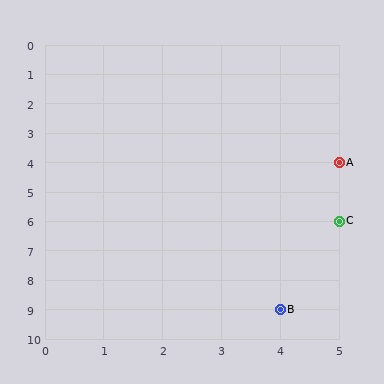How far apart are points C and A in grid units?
Points C and A are 2 rows apart.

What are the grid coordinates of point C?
Point C is at grid coordinates (5, 6).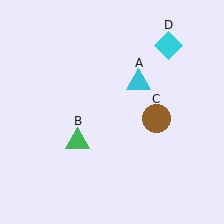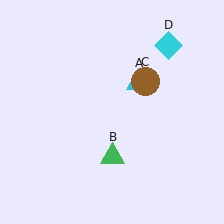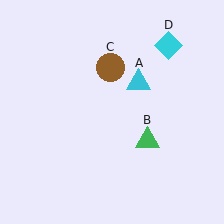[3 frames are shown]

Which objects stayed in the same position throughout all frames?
Cyan triangle (object A) and cyan diamond (object D) remained stationary.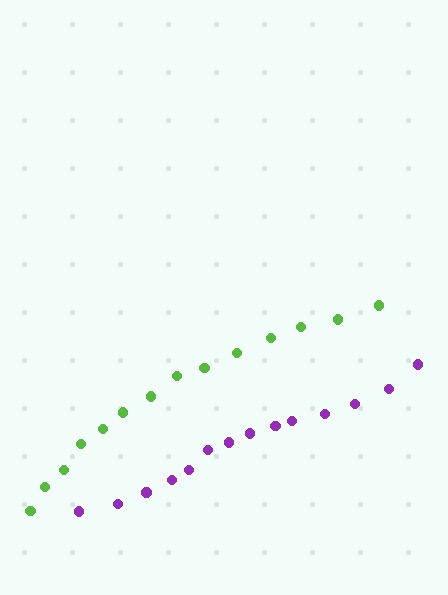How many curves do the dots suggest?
There are 2 distinct paths.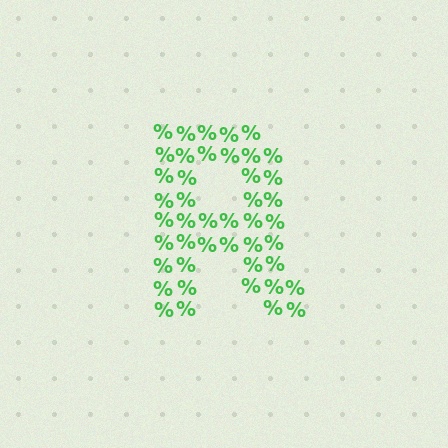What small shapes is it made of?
It is made of small percent signs.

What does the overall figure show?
The overall figure shows the letter R.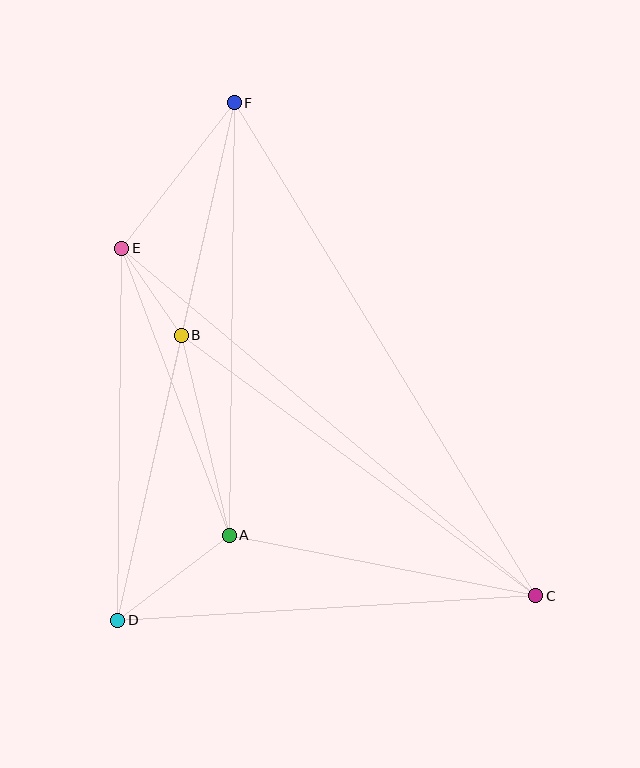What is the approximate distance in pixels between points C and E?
The distance between C and E is approximately 541 pixels.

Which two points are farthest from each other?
Points C and F are farthest from each other.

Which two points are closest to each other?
Points B and E are closest to each other.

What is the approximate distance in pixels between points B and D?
The distance between B and D is approximately 292 pixels.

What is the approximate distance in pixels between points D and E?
The distance between D and E is approximately 372 pixels.